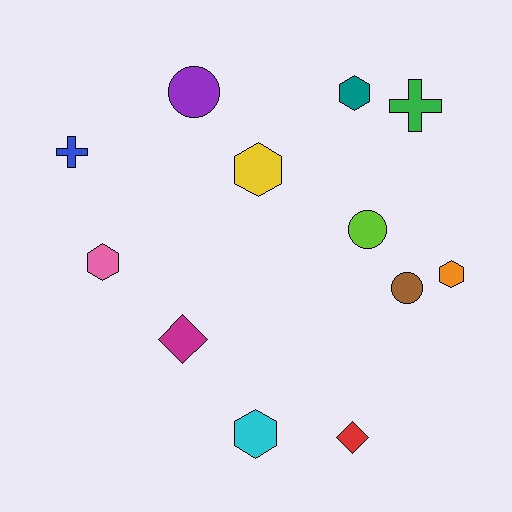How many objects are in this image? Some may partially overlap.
There are 12 objects.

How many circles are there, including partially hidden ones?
There are 3 circles.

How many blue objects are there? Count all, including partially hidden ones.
There is 1 blue object.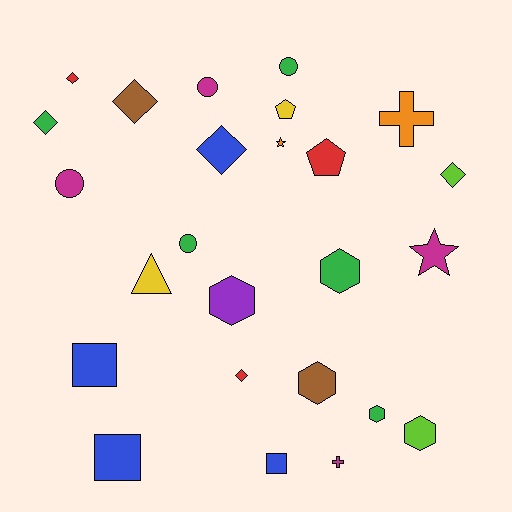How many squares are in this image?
There are 3 squares.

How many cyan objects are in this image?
There are no cyan objects.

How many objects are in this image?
There are 25 objects.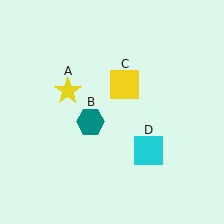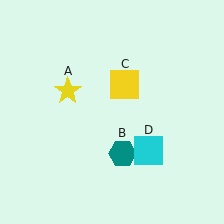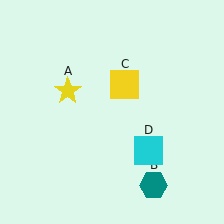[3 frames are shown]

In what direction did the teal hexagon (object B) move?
The teal hexagon (object B) moved down and to the right.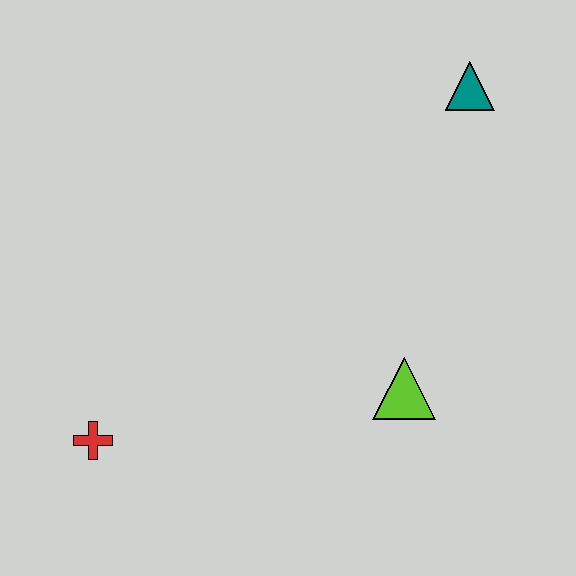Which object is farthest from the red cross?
The teal triangle is farthest from the red cross.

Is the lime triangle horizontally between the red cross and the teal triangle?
Yes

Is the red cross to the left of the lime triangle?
Yes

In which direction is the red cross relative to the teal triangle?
The red cross is to the left of the teal triangle.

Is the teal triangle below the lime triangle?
No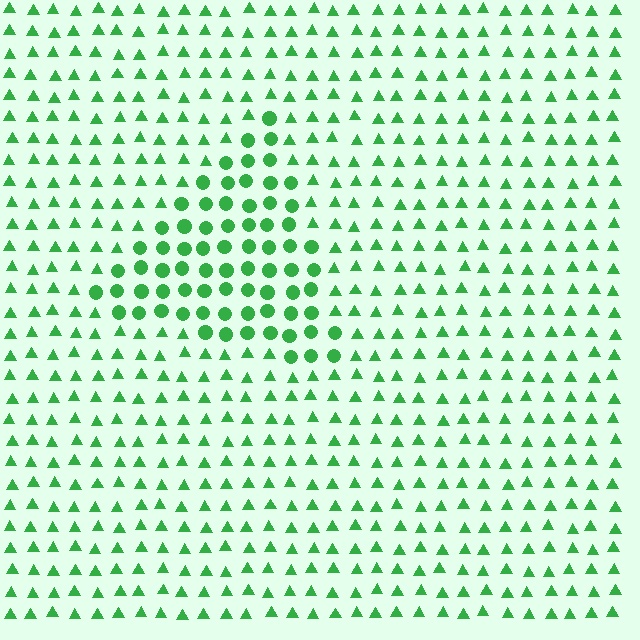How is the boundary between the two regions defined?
The boundary is defined by a change in element shape: circles inside vs. triangles outside. All elements share the same color and spacing.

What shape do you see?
I see a triangle.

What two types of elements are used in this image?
The image uses circles inside the triangle region and triangles outside it.